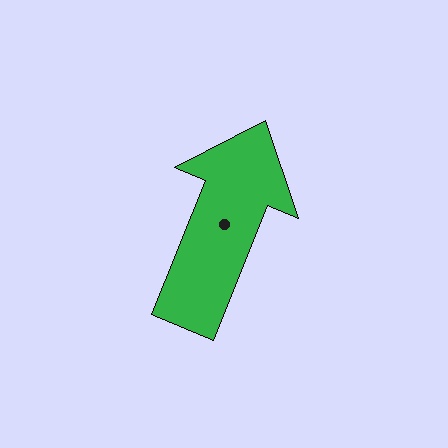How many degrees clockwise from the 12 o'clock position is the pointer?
Approximately 22 degrees.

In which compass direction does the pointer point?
North.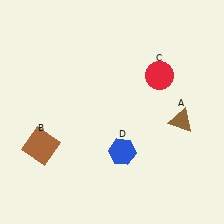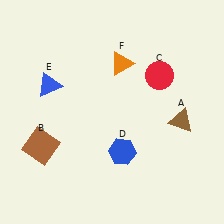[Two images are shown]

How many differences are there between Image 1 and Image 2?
There are 2 differences between the two images.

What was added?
A blue triangle (E), an orange triangle (F) were added in Image 2.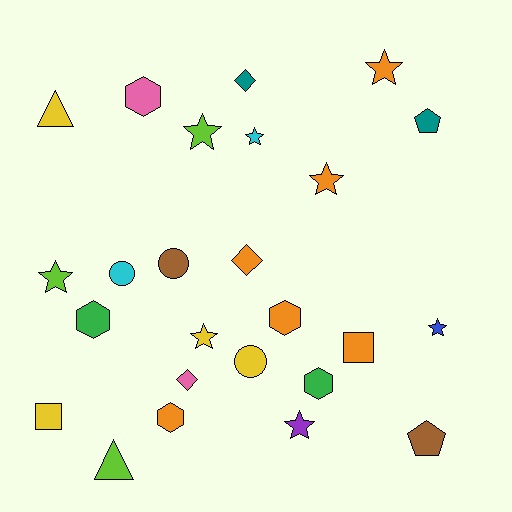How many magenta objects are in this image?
There are no magenta objects.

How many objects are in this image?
There are 25 objects.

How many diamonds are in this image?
There are 3 diamonds.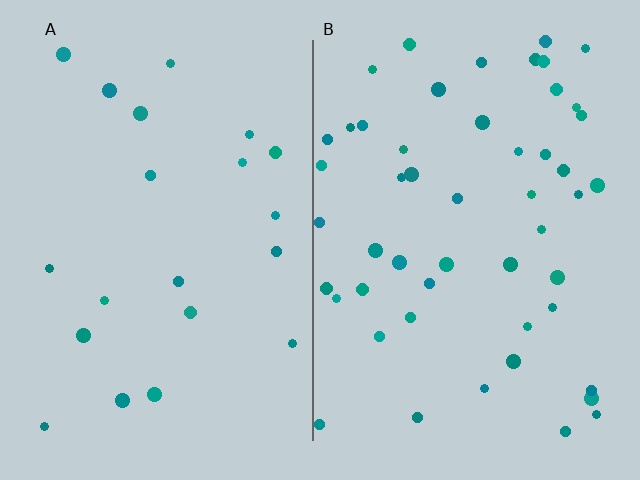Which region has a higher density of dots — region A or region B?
B (the right).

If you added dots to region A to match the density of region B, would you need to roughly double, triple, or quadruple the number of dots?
Approximately double.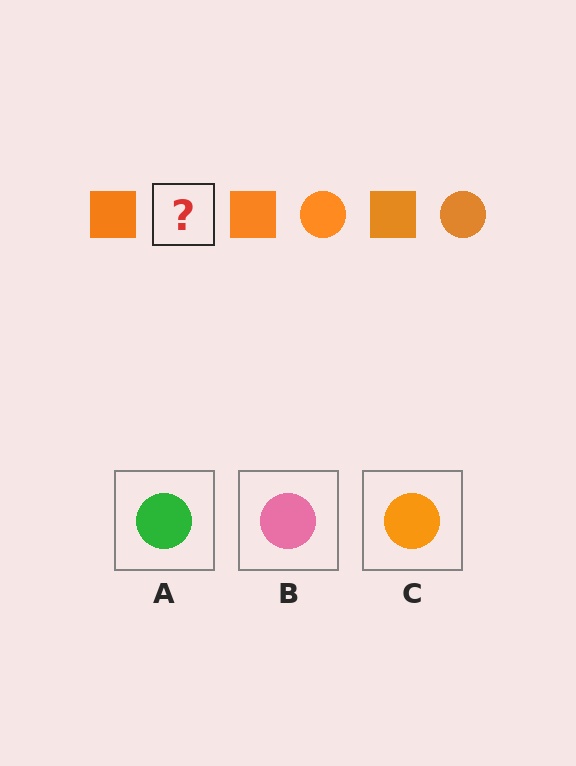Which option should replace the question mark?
Option C.